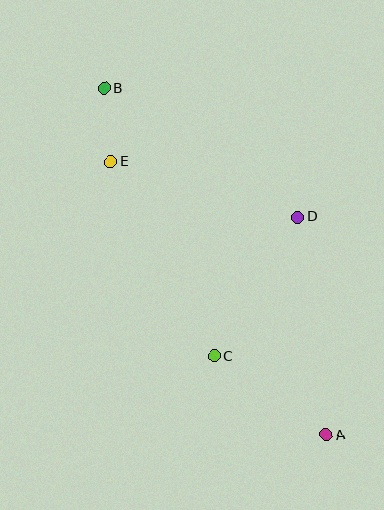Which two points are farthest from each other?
Points A and B are farthest from each other.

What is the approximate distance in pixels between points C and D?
The distance between C and D is approximately 162 pixels.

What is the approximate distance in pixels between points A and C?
The distance between A and C is approximately 137 pixels.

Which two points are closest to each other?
Points B and E are closest to each other.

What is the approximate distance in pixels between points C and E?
The distance between C and E is approximately 220 pixels.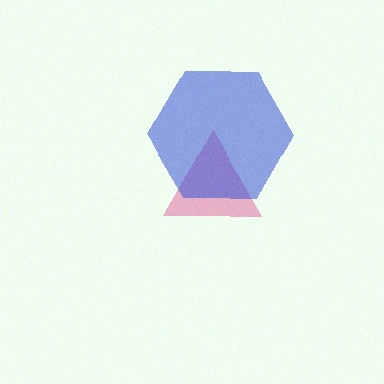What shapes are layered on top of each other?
The layered shapes are: a pink triangle, a blue hexagon.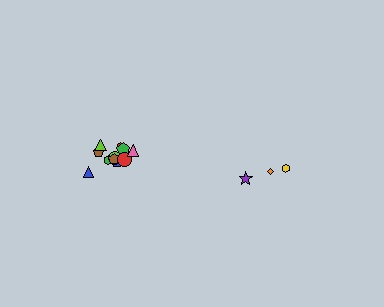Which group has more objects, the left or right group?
The left group.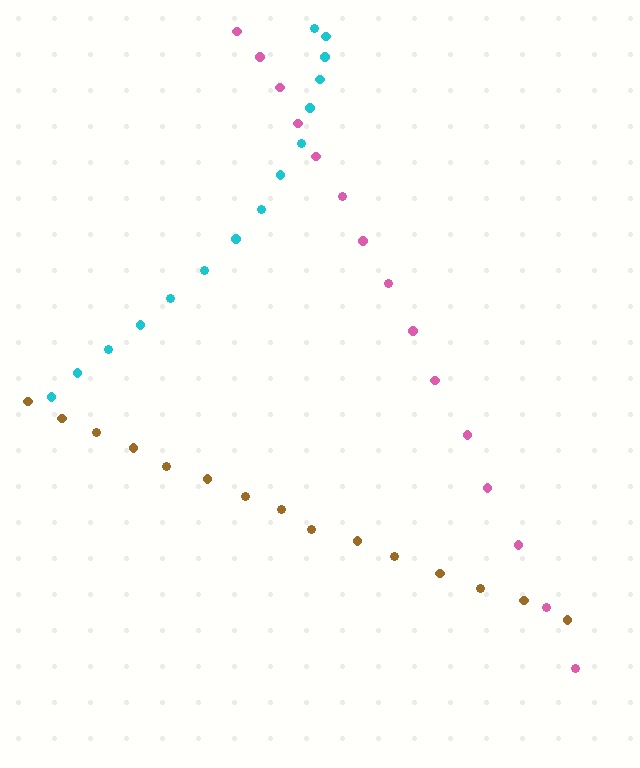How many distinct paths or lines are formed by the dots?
There are 3 distinct paths.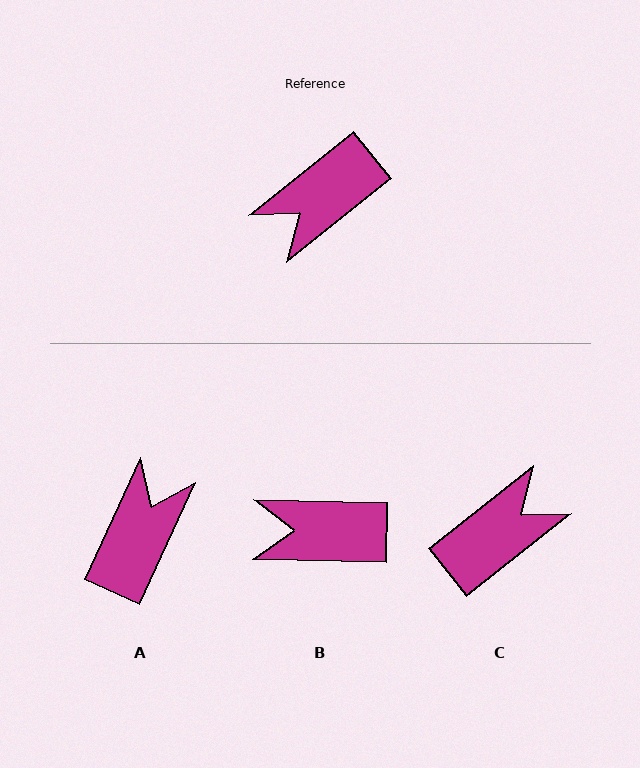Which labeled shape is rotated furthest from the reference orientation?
C, about 179 degrees away.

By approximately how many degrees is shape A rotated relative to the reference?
Approximately 154 degrees clockwise.